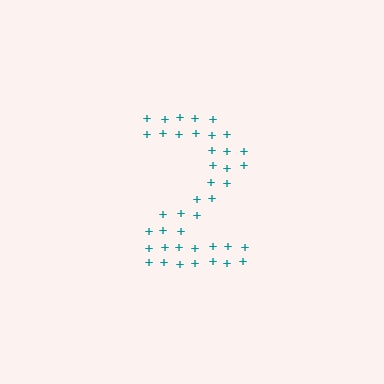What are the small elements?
The small elements are plus signs.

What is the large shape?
The large shape is the digit 2.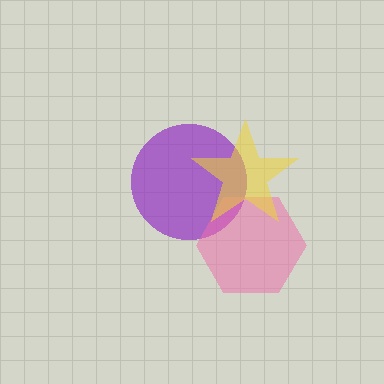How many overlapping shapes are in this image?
There are 3 overlapping shapes in the image.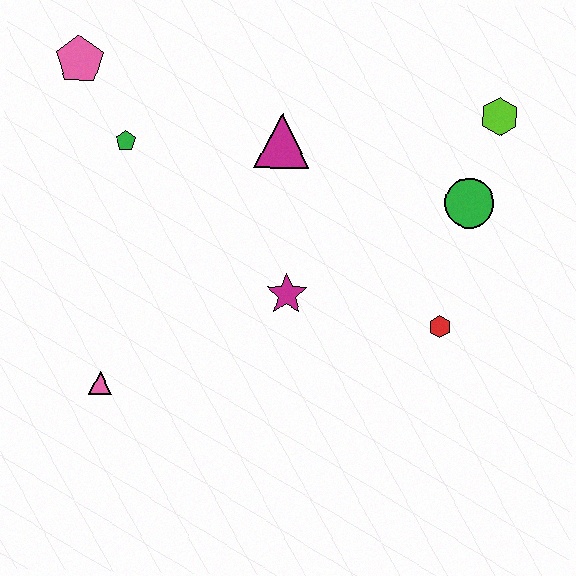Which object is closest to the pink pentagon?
The green pentagon is closest to the pink pentagon.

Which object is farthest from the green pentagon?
The lime hexagon is farthest from the green pentagon.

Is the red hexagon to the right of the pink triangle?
Yes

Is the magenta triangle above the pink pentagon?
No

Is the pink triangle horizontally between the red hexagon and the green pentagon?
No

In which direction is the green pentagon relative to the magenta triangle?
The green pentagon is to the left of the magenta triangle.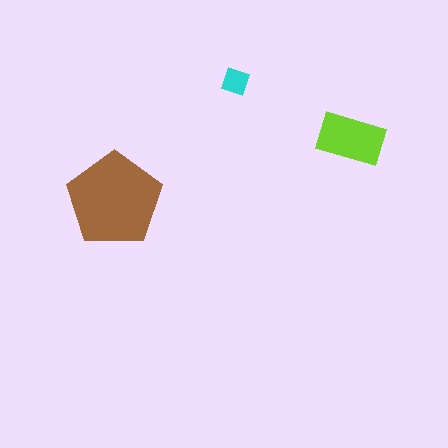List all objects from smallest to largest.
The cyan diamond, the lime rectangle, the brown pentagon.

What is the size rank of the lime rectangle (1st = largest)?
2nd.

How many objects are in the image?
There are 3 objects in the image.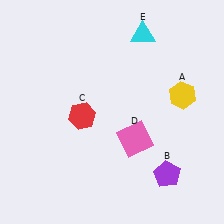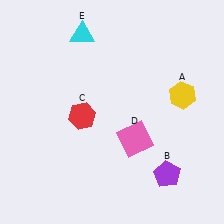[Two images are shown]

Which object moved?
The cyan triangle (E) moved left.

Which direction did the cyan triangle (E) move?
The cyan triangle (E) moved left.